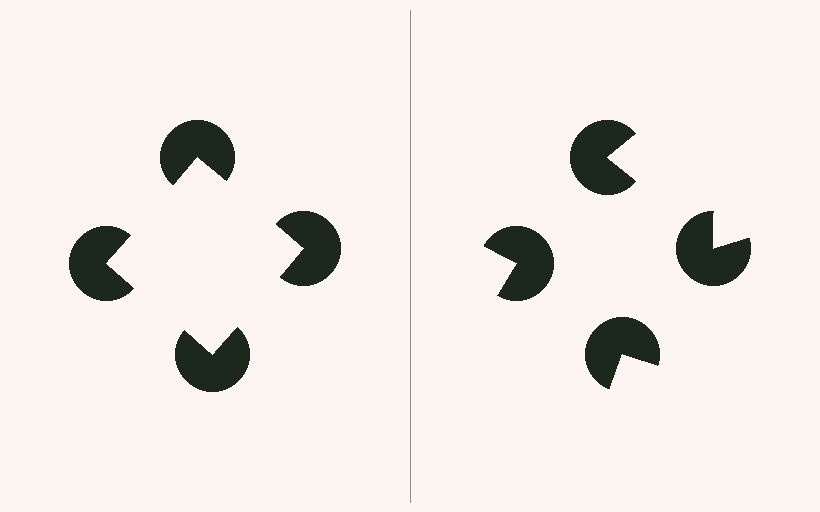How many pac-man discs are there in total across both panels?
8 — 4 on each side.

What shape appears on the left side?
An illusory square.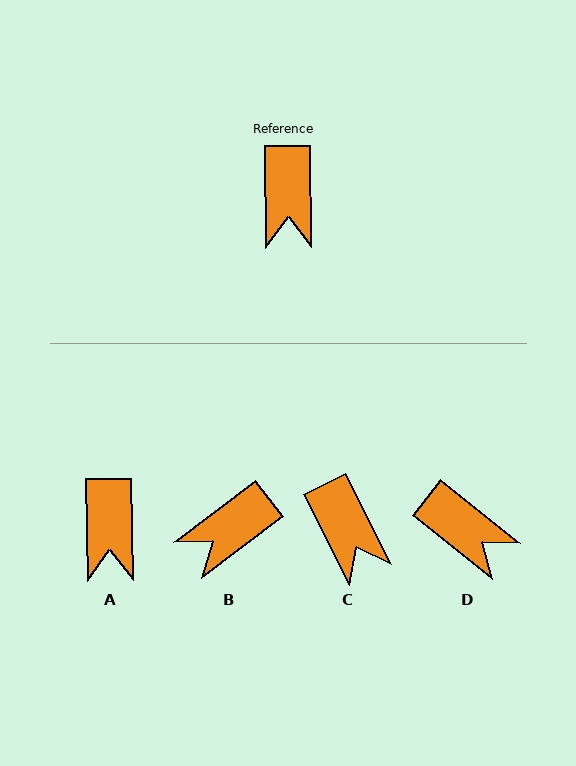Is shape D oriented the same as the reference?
No, it is off by about 51 degrees.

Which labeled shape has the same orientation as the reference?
A.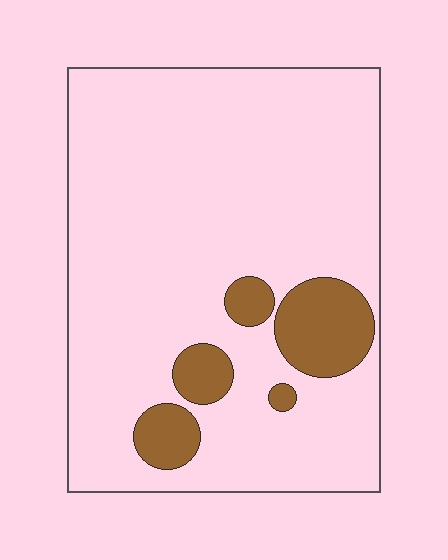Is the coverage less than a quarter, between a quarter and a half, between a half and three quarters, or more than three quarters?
Less than a quarter.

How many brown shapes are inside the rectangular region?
5.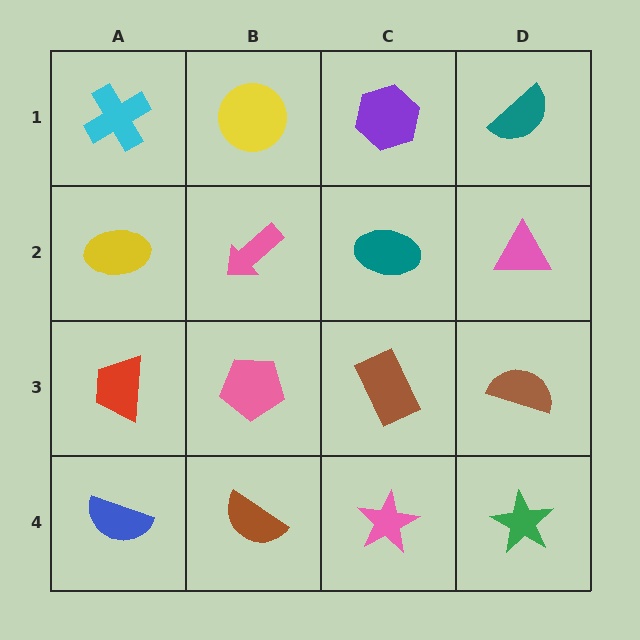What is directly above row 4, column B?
A pink pentagon.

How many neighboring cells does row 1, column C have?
3.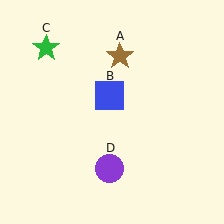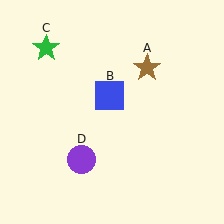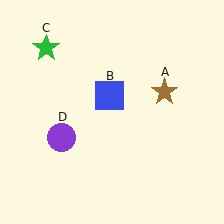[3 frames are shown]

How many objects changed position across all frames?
2 objects changed position: brown star (object A), purple circle (object D).